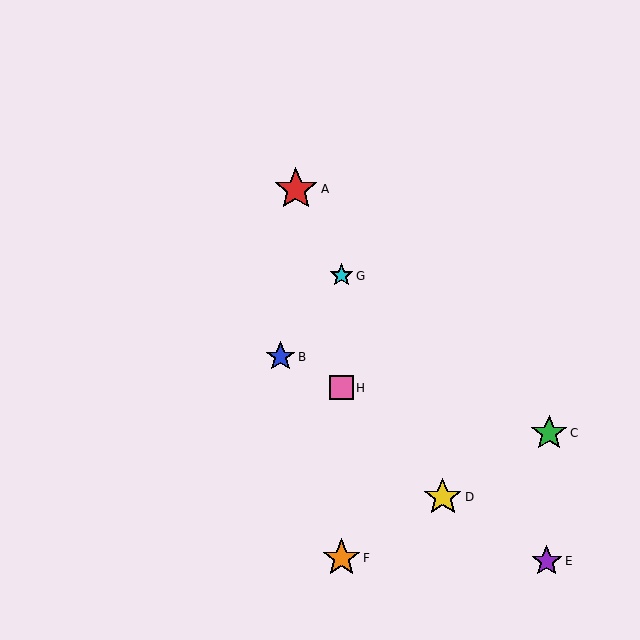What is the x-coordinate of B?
Object B is at x≈281.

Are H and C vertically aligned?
No, H is at x≈341 and C is at x≈549.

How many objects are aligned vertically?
3 objects (F, G, H) are aligned vertically.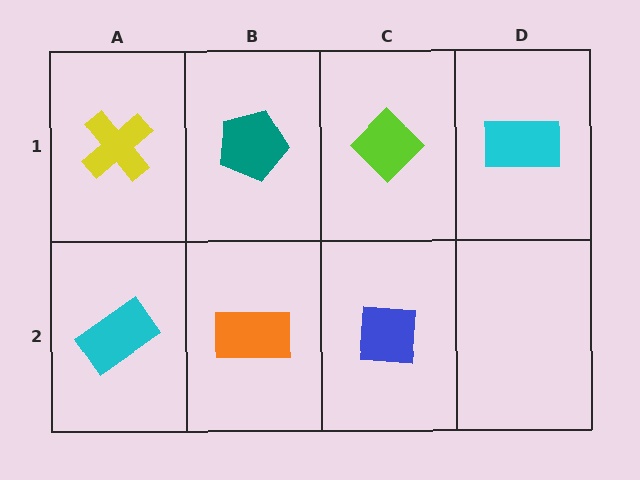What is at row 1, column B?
A teal pentagon.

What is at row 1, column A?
A yellow cross.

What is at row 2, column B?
An orange rectangle.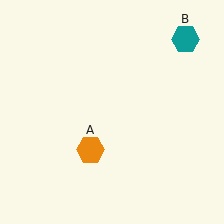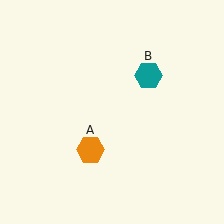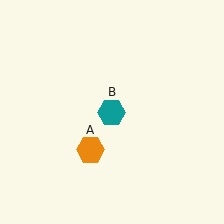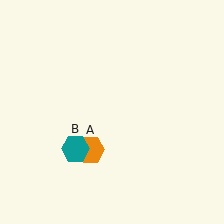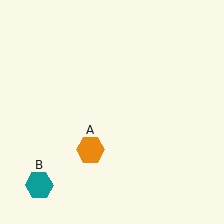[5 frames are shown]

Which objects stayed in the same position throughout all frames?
Orange hexagon (object A) remained stationary.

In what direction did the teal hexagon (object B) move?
The teal hexagon (object B) moved down and to the left.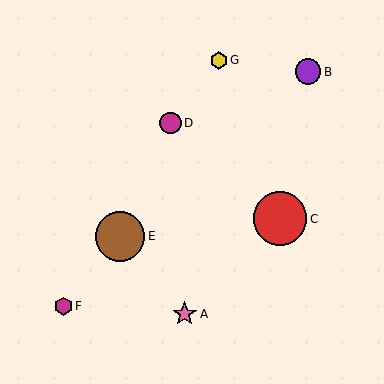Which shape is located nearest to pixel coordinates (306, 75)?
The purple circle (labeled B) at (308, 72) is nearest to that location.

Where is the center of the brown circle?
The center of the brown circle is at (120, 236).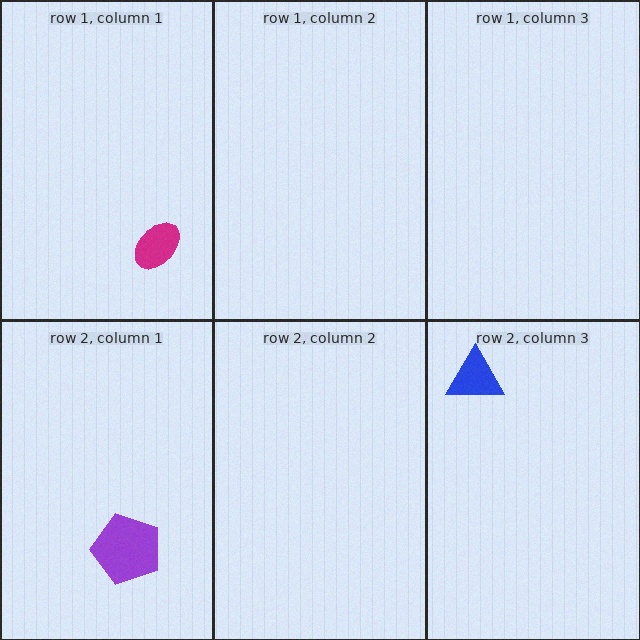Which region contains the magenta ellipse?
The row 1, column 1 region.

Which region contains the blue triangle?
The row 2, column 3 region.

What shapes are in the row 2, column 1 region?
The purple pentagon.